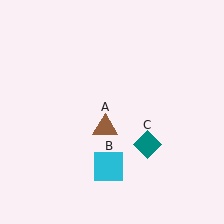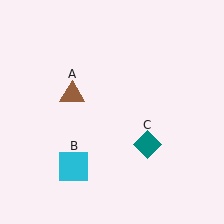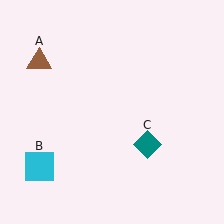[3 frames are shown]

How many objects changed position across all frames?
2 objects changed position: brown triangle (object A), cyan square (object B).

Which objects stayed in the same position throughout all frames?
Teal diamond (object C) remained stationary.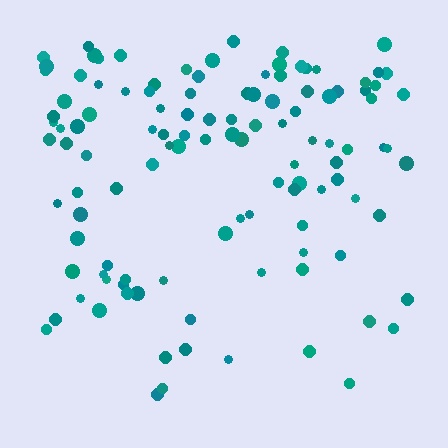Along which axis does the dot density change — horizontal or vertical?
Vertical.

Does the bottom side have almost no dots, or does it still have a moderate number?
Still a moderate number, just noticeably fewer than the top.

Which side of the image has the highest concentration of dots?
The top.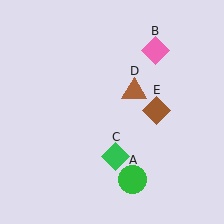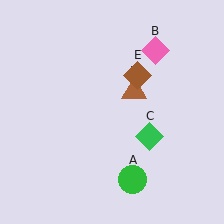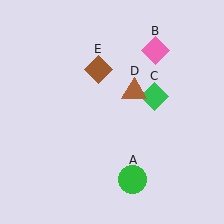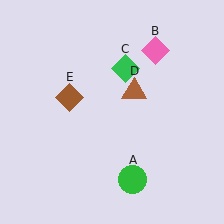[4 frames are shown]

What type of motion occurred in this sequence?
The green diamond (object C), brown diamond (object E) rotated counterclockwise around the center of the scene.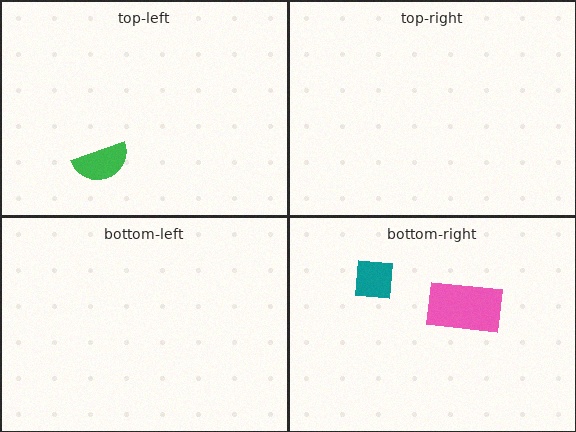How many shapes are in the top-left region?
1.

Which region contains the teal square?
The bottom-right region.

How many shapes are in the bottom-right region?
2.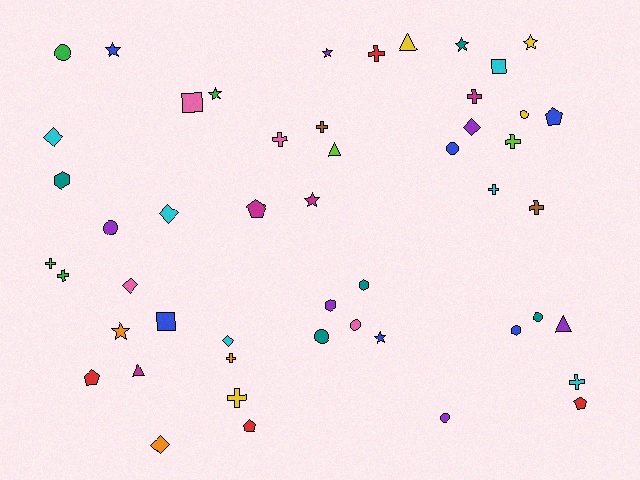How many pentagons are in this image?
There are 5 pentagons.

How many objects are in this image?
There are 50 objects.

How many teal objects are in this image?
There are 5 teal objects.